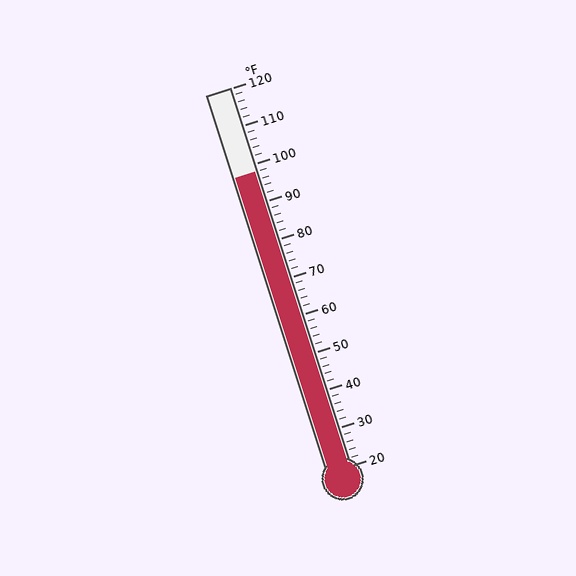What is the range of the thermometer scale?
The thermometer scale ranges from 20°F to 120°F.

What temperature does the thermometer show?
The thermometer shows approximately 98°F.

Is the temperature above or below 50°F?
The temperature is above 50°F.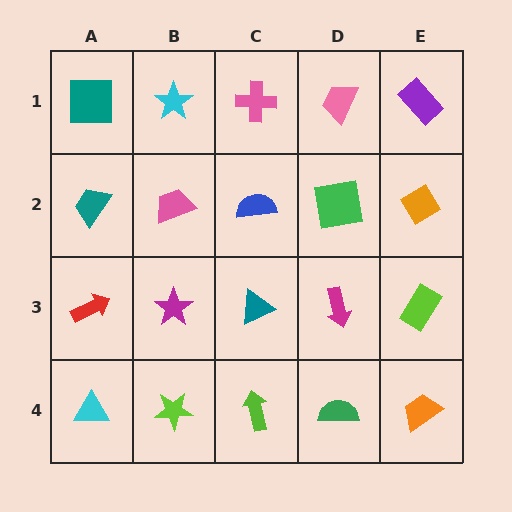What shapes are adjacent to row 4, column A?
A red arrow (row 3, column A), a lime star (row 4, column B).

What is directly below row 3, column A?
A cyan triangle.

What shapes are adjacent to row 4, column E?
A lime rectangle (row 3, column E), a green semicircle (row 4, column D).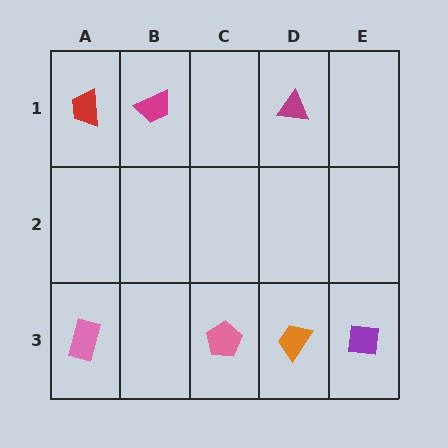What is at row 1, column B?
A magenta trapezoid.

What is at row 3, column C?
A pink pentagon.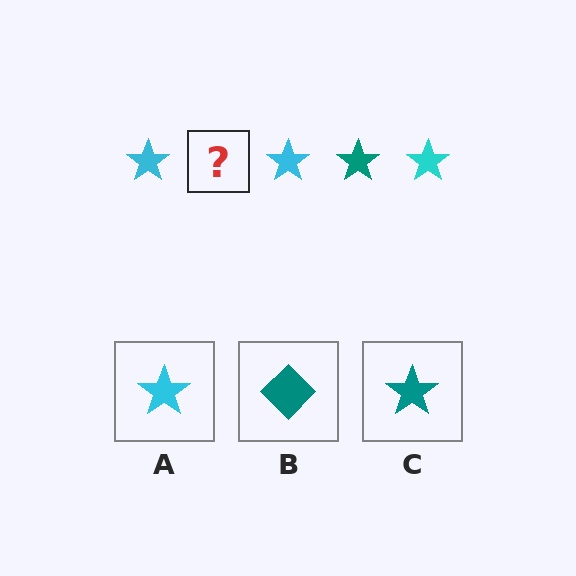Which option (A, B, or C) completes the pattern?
C.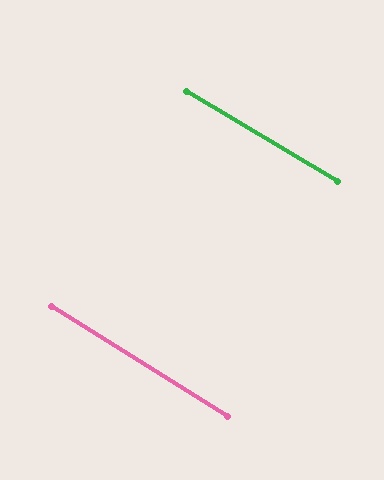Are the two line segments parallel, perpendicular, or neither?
Parallel — their directions differ by only 1.0°.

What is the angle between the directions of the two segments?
Approximately 1 degree.